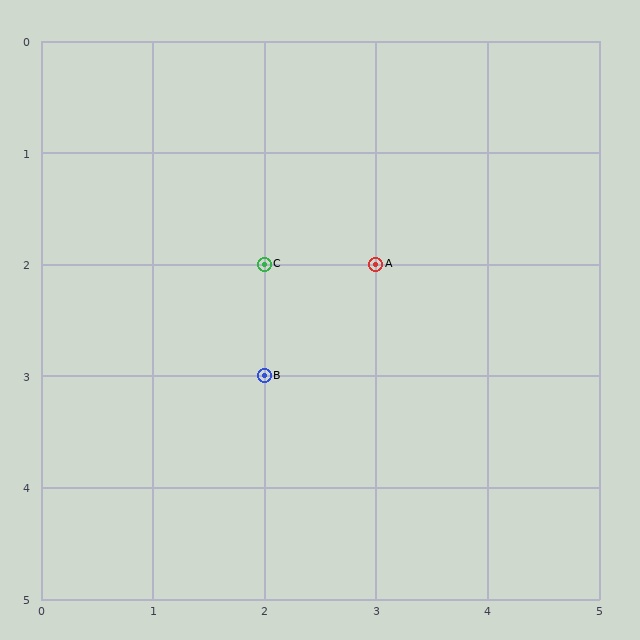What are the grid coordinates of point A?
Point A is at grid coordinates (3, 2).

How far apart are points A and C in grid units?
Points A and C are 1 column apart.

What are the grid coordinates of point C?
Point C is at grid coordinates (2, 2).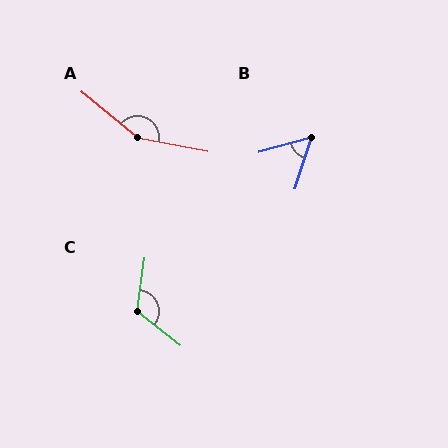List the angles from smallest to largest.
B (56°), C (120°), A (152°).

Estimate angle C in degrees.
Approximately 120 degrees.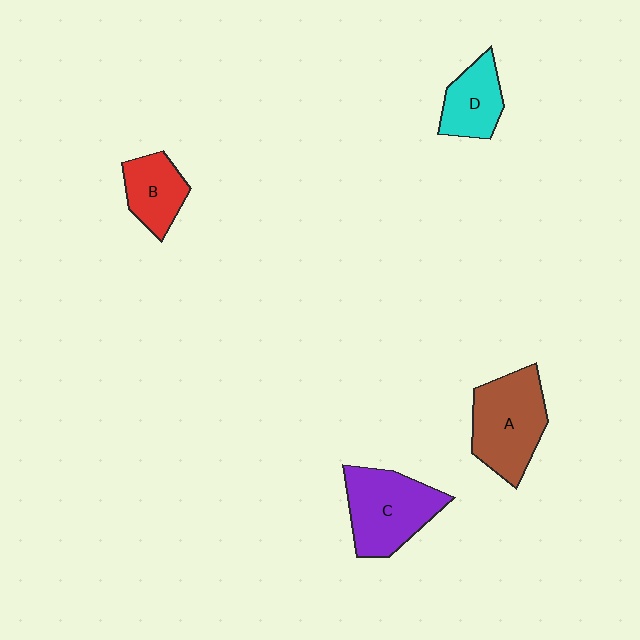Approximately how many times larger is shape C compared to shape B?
Approximately 1.7 times.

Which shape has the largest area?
Shape A (brown).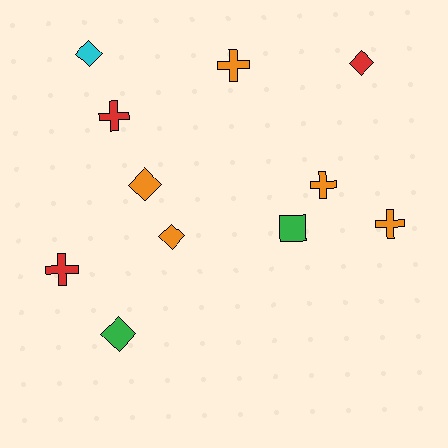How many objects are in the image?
There are 11 objects.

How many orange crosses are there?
There are 3 orange crosses.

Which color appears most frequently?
Orange, with 5 objects.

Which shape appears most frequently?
Diamond, with 5 objects.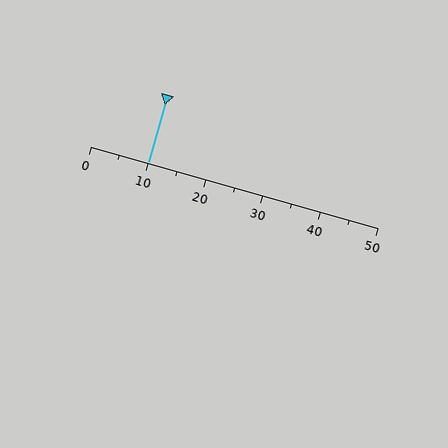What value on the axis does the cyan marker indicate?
The marker indicates approximately 10.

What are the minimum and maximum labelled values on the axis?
The axis runs from 0 to 50.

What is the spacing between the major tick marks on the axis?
The major ticks are spaced 10 apart.